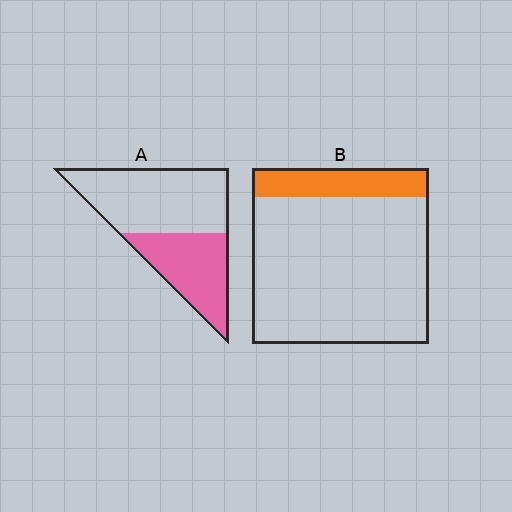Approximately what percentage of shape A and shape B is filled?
A is approximately 40% and B is approximately 15%.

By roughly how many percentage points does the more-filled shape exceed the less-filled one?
By roughly 25 percentage points (A over B).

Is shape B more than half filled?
No.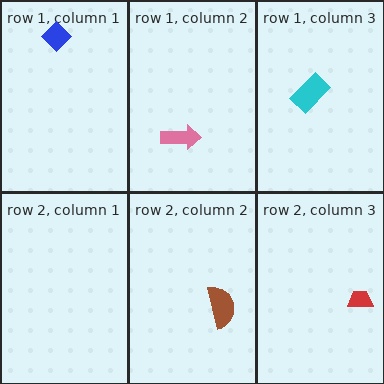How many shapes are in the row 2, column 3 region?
1.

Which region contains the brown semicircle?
The row 2, column 2 region.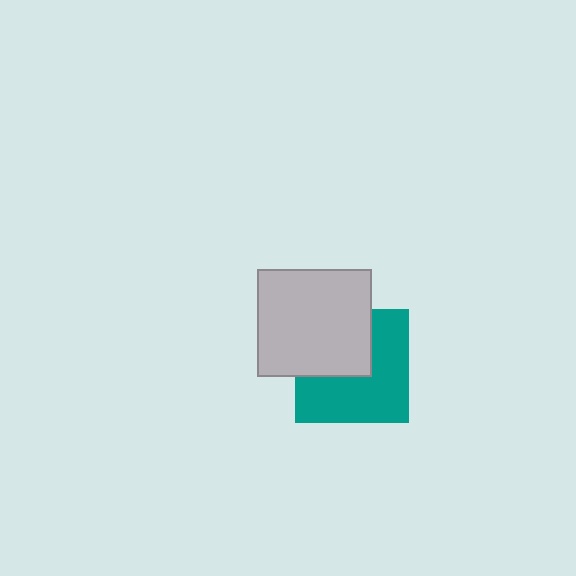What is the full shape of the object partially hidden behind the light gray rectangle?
The partially hidden object is a teal square.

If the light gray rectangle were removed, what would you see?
You would see the complete teal square.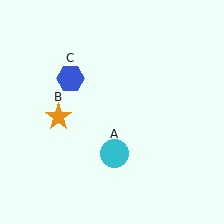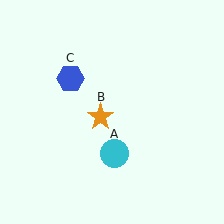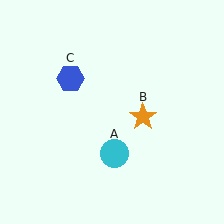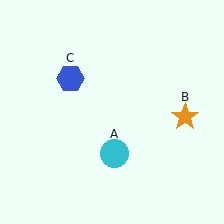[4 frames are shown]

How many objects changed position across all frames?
1 object changed position: orange star (object B).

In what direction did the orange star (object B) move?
The orange star (object B) moved right.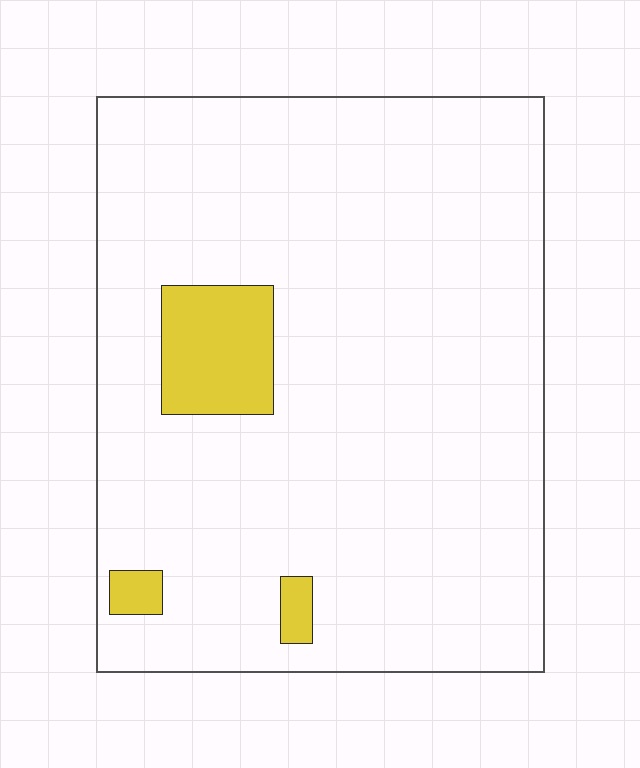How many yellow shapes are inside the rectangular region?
3.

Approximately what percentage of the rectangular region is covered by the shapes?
Approximately 5%.